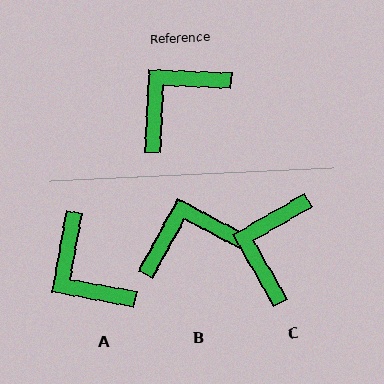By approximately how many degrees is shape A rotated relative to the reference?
Approximately 82 degrees counter-clockwise.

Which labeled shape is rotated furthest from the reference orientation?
A, about 82 degrees away.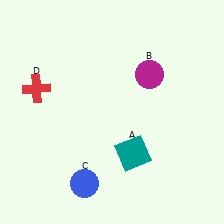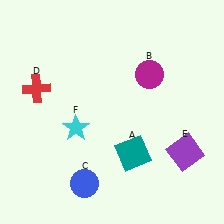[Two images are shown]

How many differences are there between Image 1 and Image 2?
There are 2 differences between the two images.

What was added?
A purple square (E), a cyan star (F) were added in Image 2.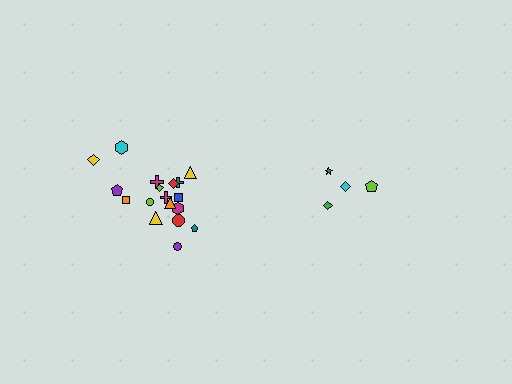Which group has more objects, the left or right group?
The left group.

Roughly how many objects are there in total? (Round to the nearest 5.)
Roughly 20 objects in total.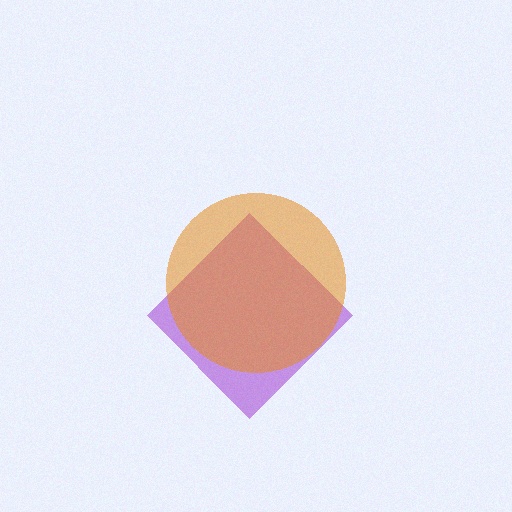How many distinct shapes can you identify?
There are 2 distinct shapes: a purple diamond, an orange circle.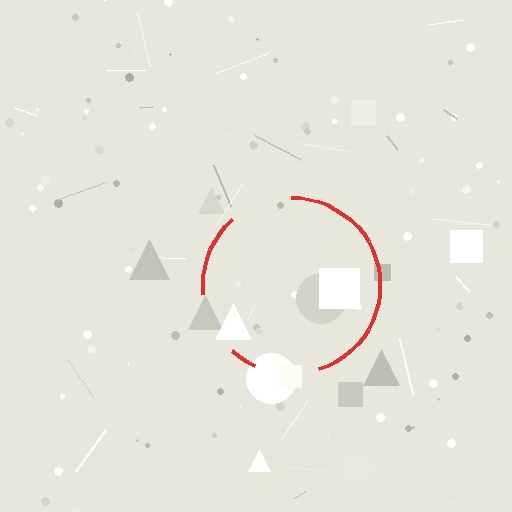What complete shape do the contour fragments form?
The contour fragments form a circle.